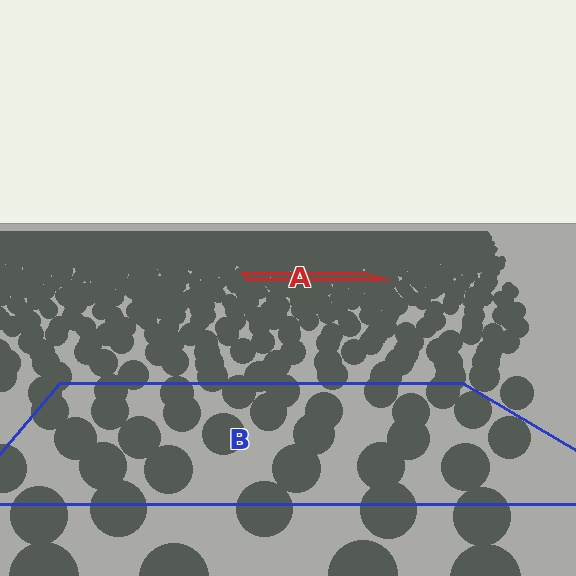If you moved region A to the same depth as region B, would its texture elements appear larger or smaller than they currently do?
They would appear larger. At a closer depth, the same texture elements are projected at a bigger on-screen size.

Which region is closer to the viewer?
Region B is closer. The texture elements there are larger and more spread out.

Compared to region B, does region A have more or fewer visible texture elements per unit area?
Region A has more texture elements per unit area — they are packed more densely because it is farther away.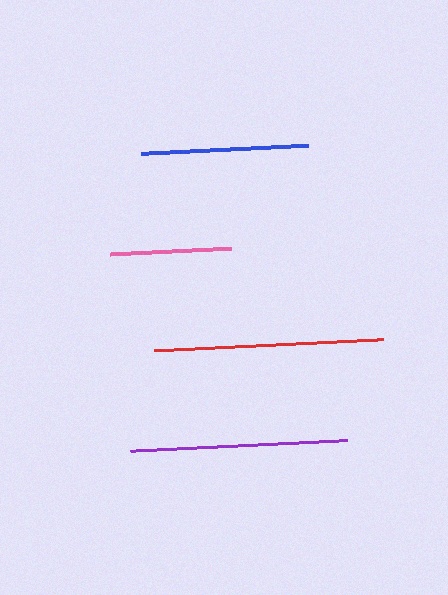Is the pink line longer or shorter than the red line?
The red line is longer than the pink line.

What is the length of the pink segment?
The pink segment is approximately 121 pixels long.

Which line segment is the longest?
The red line is the longest at approximately 230 pixels.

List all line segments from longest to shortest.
From longest to shortest: red, purple, blue, pink.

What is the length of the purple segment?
The purple segment is approximately 217 pixels long.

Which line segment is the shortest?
The pink line is the shortest at approximately 121 pixels.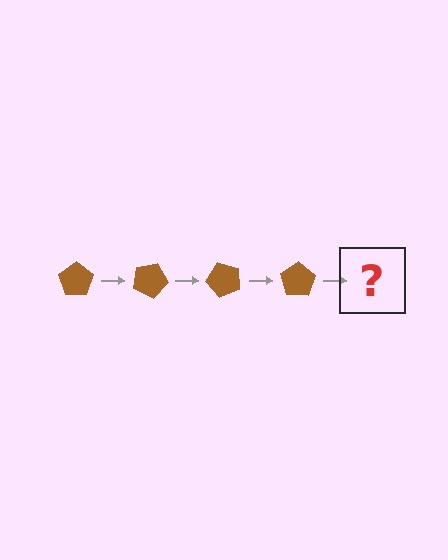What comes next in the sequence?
The next element should be a brown pentagon rotated 100 degrees.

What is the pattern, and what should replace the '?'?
The pattern is that the pentagon rotates 25 degrees each step. The '?' should be a brown pentagon rotated 100 degrees.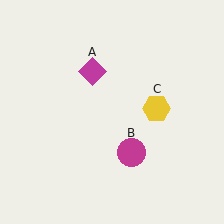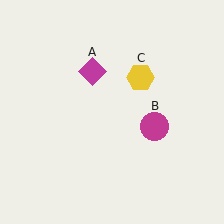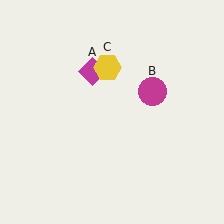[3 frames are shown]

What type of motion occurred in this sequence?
The magenta circle (object B), yellow hexagon (object C) rotated counterclockwise around the center of the scene.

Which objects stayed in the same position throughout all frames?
Magenta diamond (object A) remained stationary.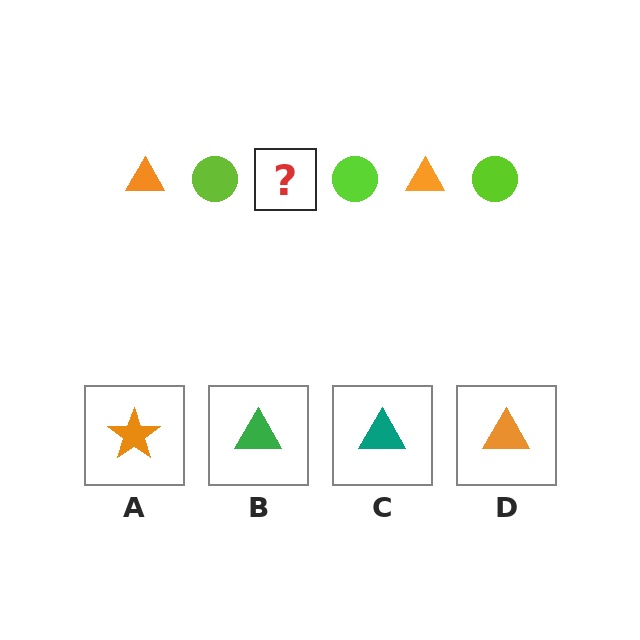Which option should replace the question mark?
Option D.